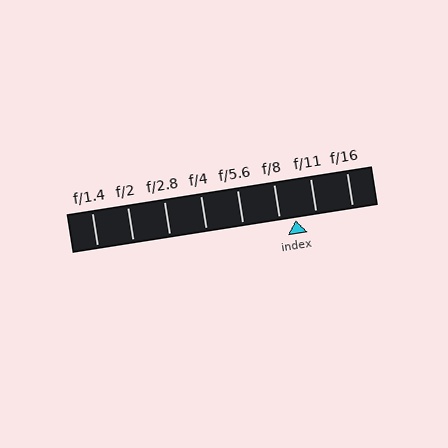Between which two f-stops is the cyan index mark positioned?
The index mark is between f/8 and f/11.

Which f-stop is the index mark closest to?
The index mark is closest to f/8.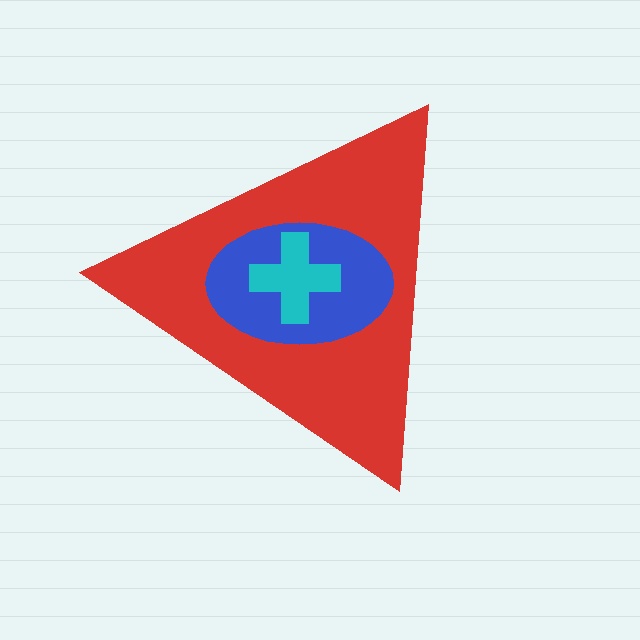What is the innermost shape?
The cyan cross.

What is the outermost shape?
The red triangle.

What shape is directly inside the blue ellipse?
The cyan cross.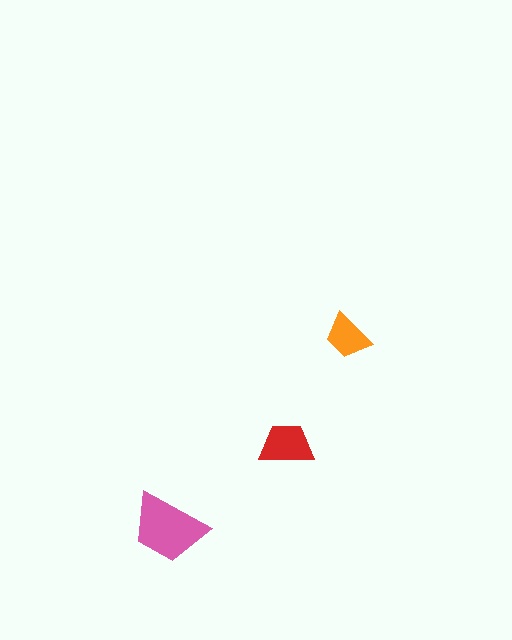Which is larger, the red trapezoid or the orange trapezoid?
The red one.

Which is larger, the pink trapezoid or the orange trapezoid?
The pink one.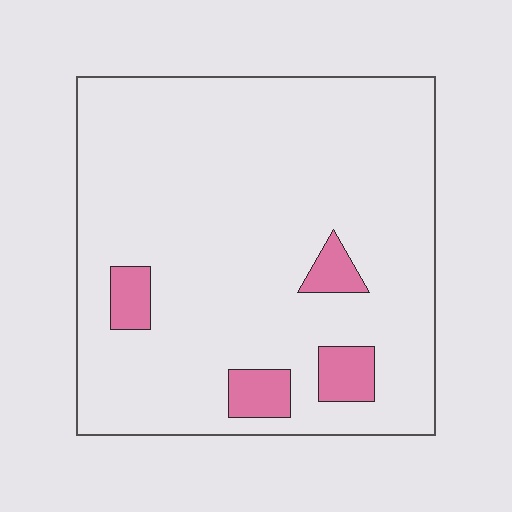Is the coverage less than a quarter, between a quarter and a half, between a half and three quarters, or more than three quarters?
Less than a quarter.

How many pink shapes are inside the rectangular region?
4.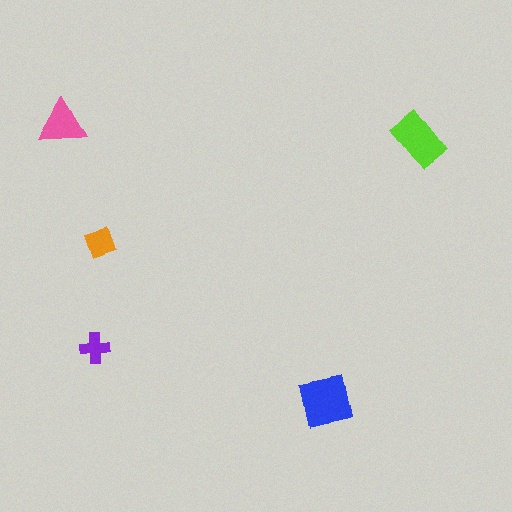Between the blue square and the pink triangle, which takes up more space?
The blue square.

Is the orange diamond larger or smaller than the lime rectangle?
Smaller.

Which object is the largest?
The blue square.